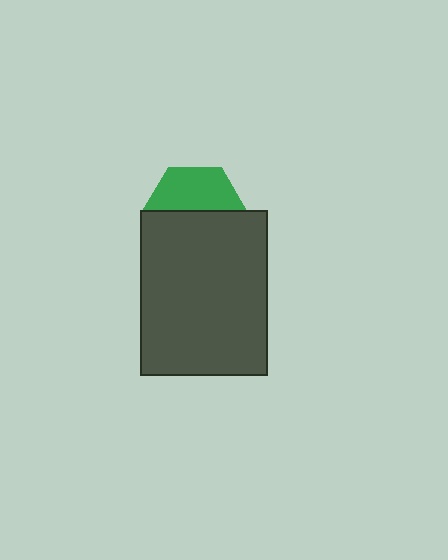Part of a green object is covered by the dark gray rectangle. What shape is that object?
It is a hexagon.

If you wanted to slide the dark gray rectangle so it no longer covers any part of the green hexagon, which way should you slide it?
Slide it down — that is the most direct way to separate the two shapes.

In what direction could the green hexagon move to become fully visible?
The green hexagon could move up. That would shift it out from behind the dark gray rectangle entirely.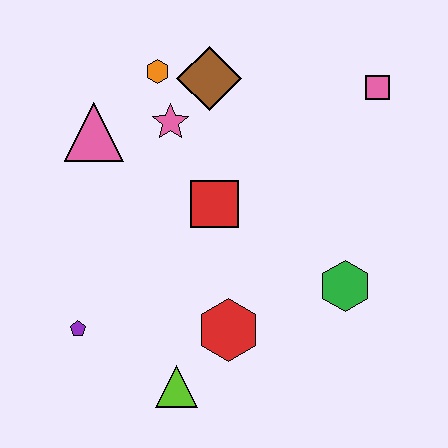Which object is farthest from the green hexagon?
The pink triangle is farthest from the green hexagon.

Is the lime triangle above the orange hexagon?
No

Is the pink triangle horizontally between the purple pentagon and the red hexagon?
Yes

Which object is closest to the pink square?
The brown diamond is closest to the pink square.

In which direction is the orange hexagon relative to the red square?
The orange hexagon is above the red square.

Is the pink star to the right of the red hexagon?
No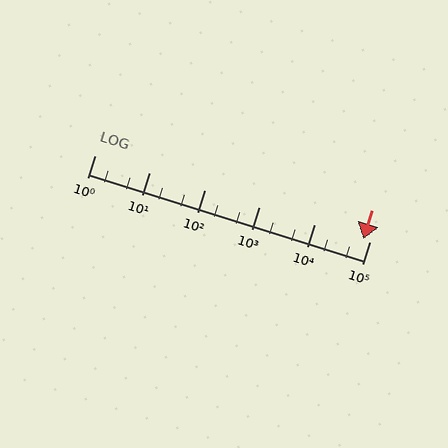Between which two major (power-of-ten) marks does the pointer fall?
The pointer is between 10000 and 100000.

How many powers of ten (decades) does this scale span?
The scale spans 5 decades, from 1 to 100000.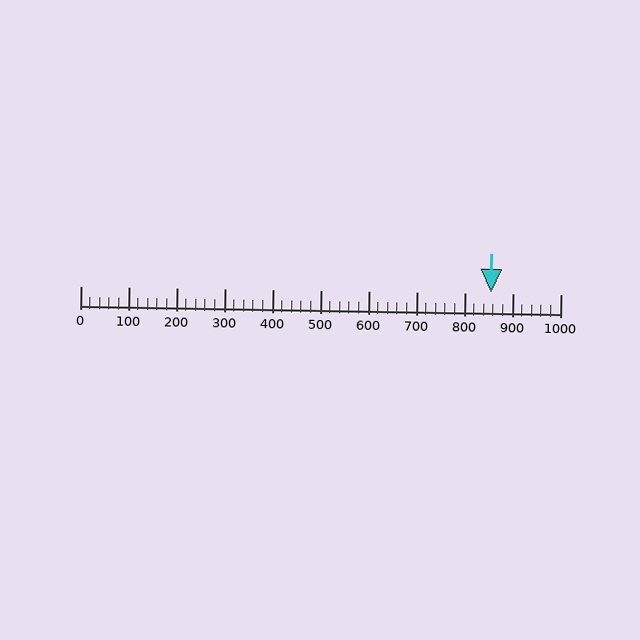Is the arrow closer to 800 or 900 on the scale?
The arrow is closer to 900.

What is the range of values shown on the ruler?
The ruler shows values from 0 to 1000.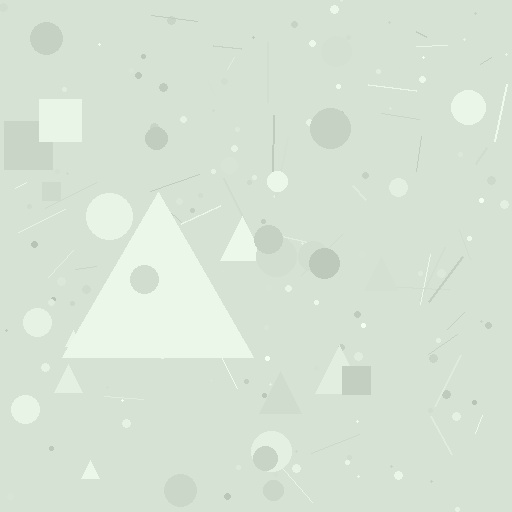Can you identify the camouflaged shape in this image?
The camouflaged shape is a triangle.